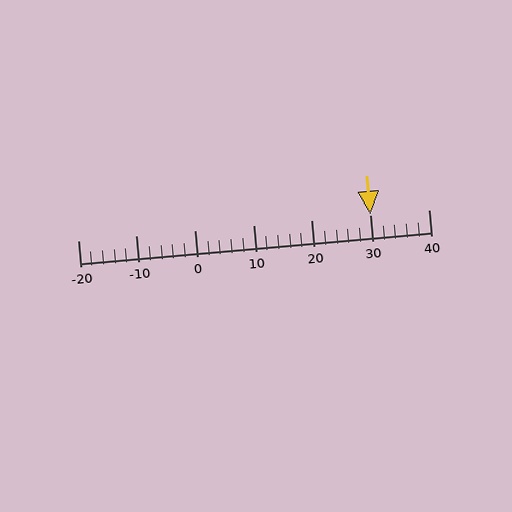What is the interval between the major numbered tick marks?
The major tick marks are spaced 10 units apart.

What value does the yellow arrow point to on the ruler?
The yellow arrow points to approximately 30.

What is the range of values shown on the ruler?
The ruler shows values from -20 to 40.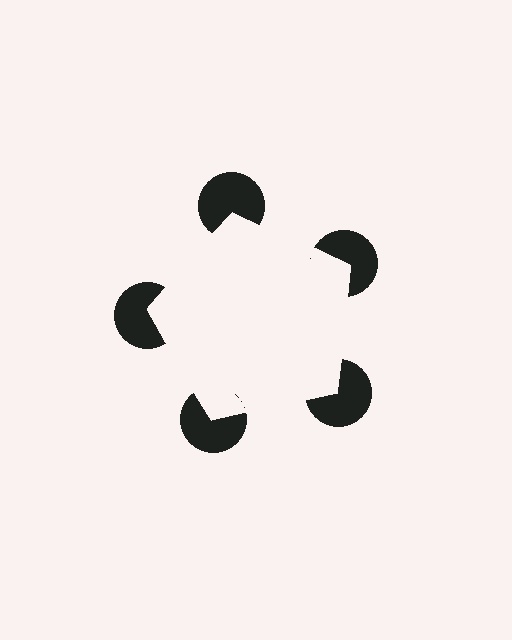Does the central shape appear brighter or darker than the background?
It typically appears slightly brighter than the background, even though no actual brightness change is drawn.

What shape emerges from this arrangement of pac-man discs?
An illusory pentagon — its edges are inferred from the aligned wedge cuts in the pac-man discs, not physically drawn.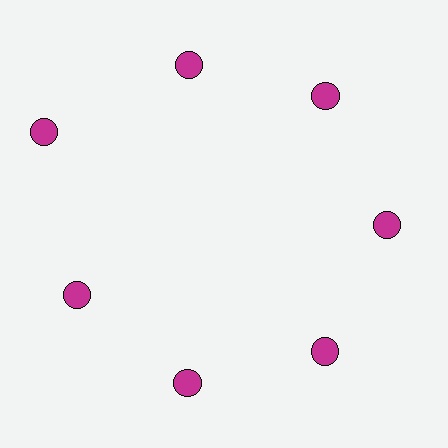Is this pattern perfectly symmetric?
No. The 7 magenta circles are arranged in a ring, but one element near the 10 o'clock position is pushed outward from the center, breaking the 7-fold rotational symmetry.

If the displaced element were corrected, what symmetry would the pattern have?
It would have 7-fold rotational symmetry — the pattern would map onto itself every 51 degrees.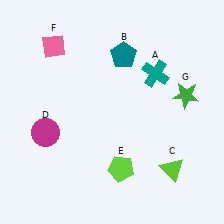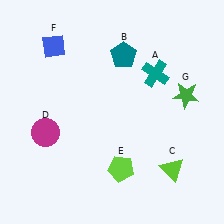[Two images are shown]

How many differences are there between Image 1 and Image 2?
There is 1 difference between the two images.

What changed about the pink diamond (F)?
In Image 1, F is pink. In Image 2, it changed to blue.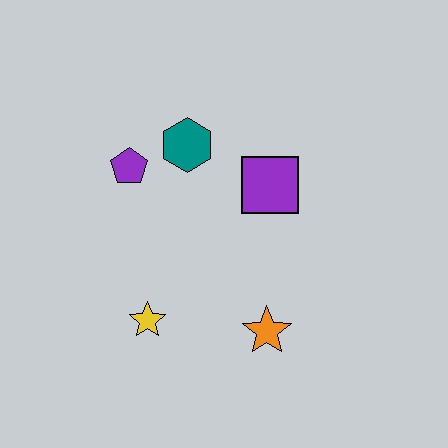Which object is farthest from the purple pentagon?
The orange star is farthest from the purple pentagon.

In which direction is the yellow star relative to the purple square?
The yellow star is below the purple square.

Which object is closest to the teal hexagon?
The purple pentagon is closest to the teal hexagon.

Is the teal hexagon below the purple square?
No